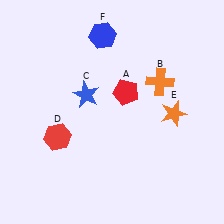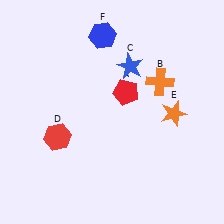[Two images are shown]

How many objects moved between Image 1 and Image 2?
1 object moved between the two images.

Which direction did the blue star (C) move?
The blue star (C) moved right.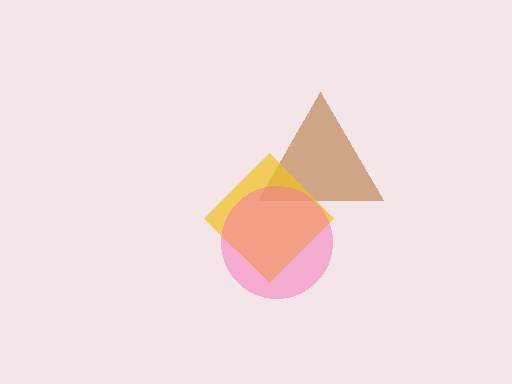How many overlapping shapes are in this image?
There are 3 overlapping shapes in the image.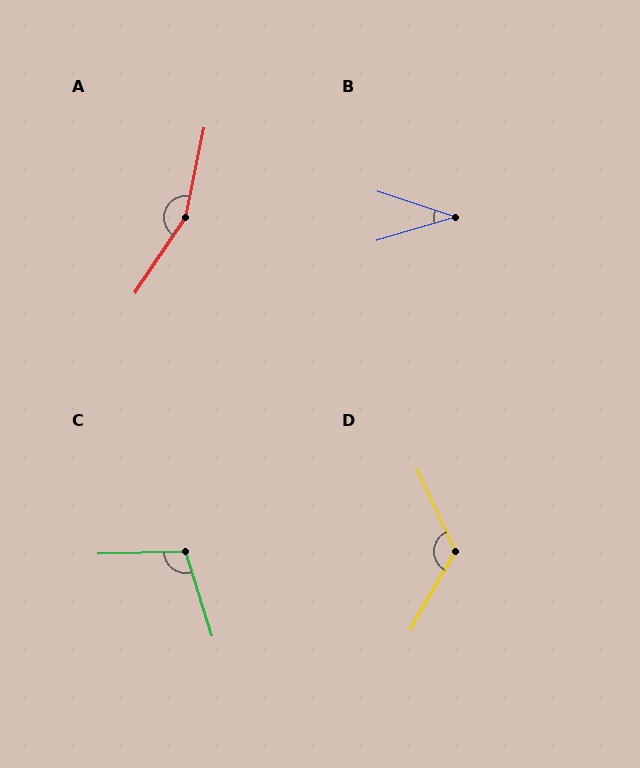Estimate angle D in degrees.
Approximately 125 degrees.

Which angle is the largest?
A, at approximately 158 degrees.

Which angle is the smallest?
B, at approximately 35 degrees.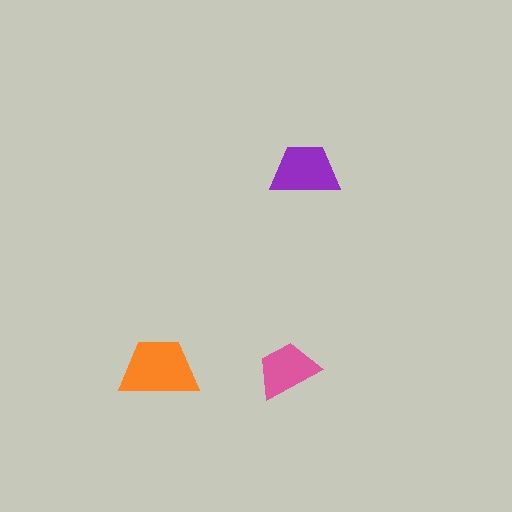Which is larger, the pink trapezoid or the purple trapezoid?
The purple one.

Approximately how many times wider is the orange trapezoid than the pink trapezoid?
About 1.5 times wider.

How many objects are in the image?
There are 3 objects in the image.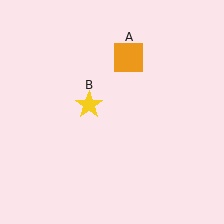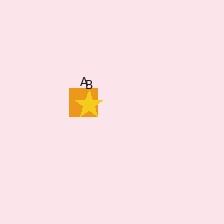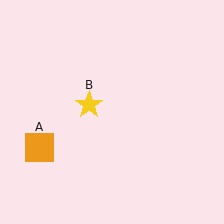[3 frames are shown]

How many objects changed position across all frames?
1 object changed position: orange square (object A).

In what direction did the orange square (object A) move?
The orange square (object A) moved down and to the left.